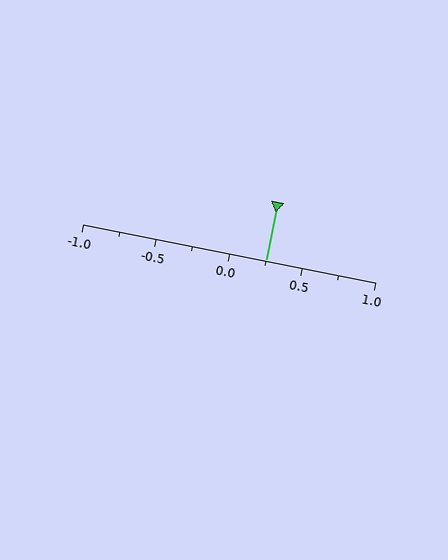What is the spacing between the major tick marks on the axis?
The major ticks are spaced 0.5 apart.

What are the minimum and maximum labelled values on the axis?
The axis runs from -1.0 to 1.0.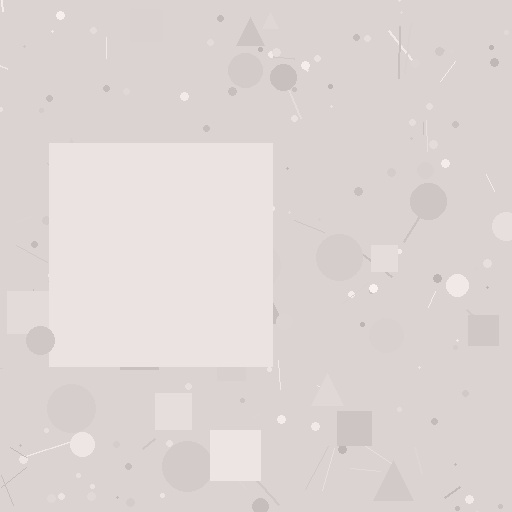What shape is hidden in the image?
A square is hidden in the image.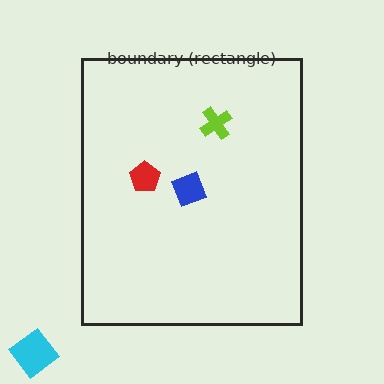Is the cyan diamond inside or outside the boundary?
Outside.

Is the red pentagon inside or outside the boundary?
Inside.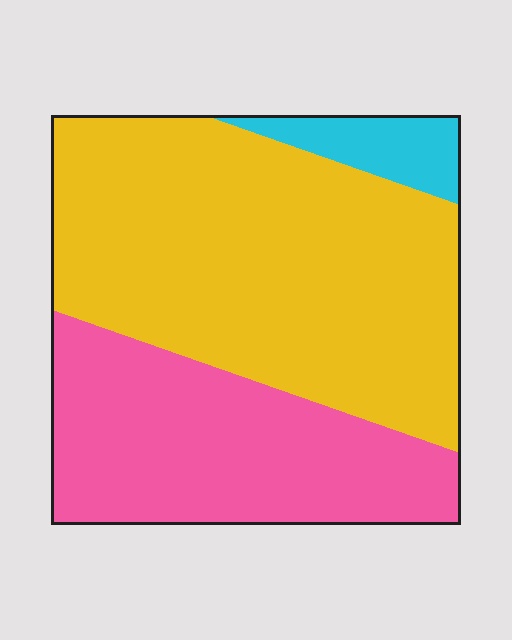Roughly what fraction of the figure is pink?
Pink takes up about one third (1/3) of the figure.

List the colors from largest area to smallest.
From largest to smallest: yellow, pink, cyan.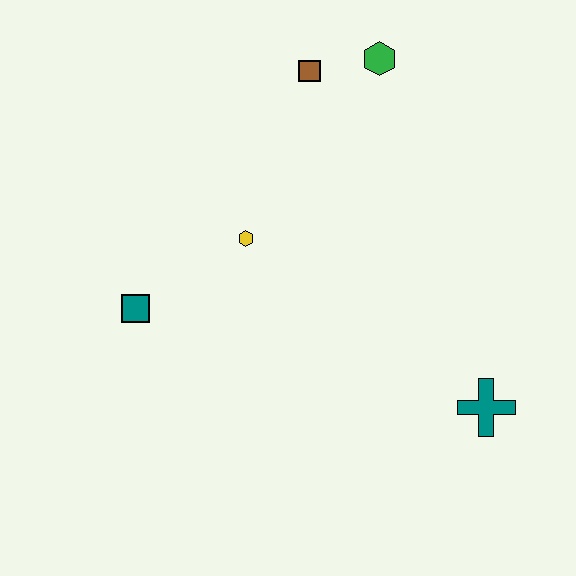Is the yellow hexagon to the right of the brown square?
No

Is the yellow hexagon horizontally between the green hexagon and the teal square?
Yes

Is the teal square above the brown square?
No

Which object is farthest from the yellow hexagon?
The teal cross is farthest from the yellow hexagon.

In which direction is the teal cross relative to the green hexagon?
The teal cross is below the green hexagon.